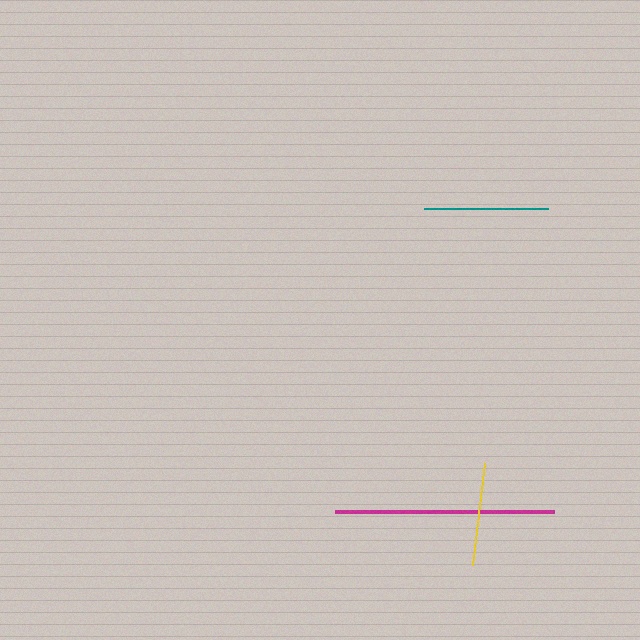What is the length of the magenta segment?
The magenta segment is approximately 219 pixels long.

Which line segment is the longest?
The magenta line is the longest at approximately 219 pixels.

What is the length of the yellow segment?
The yellow segment is approximately 103 pixels long.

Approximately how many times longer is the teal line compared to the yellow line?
The teal line is approximately 1.2 times the length of the yellow line.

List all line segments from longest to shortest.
From longest to shortest: magenta, teal, yellow.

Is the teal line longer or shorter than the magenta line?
The magenta line is longer than the teal line.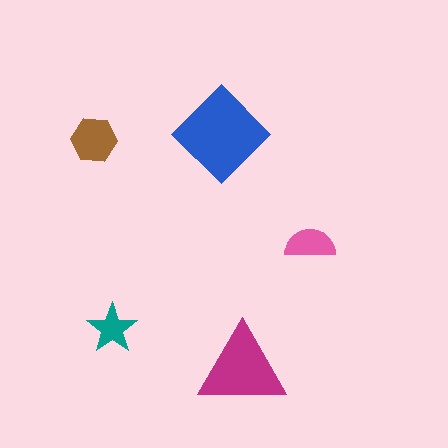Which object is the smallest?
The teal star.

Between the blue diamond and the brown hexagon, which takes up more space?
The blue diamond.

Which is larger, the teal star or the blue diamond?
The blue diamond.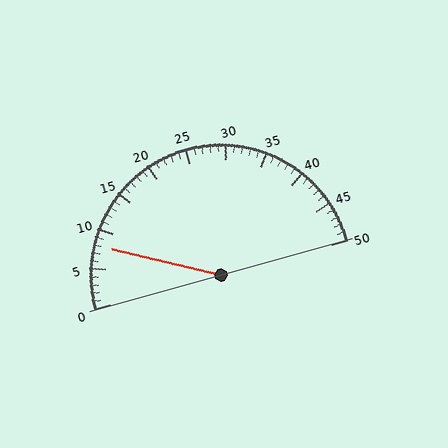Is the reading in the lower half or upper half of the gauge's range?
The reading is in the lower half of the range (0 to 50).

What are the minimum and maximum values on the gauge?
The gauge ranges from 0 to 50.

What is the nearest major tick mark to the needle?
The nearest major tick mark is 10.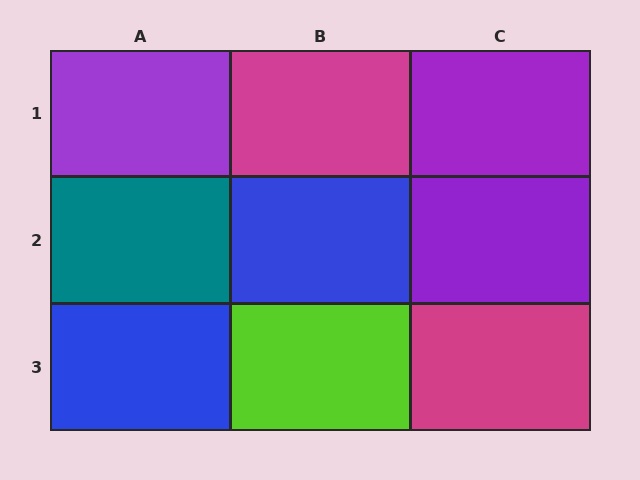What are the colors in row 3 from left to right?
Blue, lime, magenta.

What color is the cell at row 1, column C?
Purple.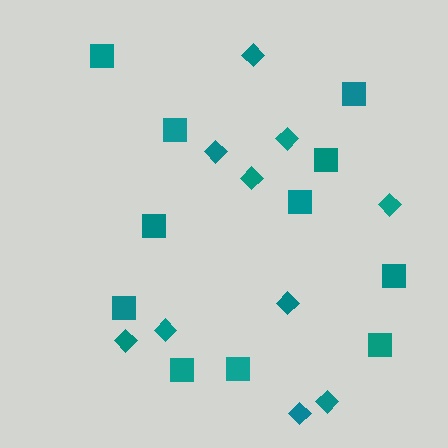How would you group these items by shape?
There are 2 groups: one group of squares (11) and one group of diamonds (10).